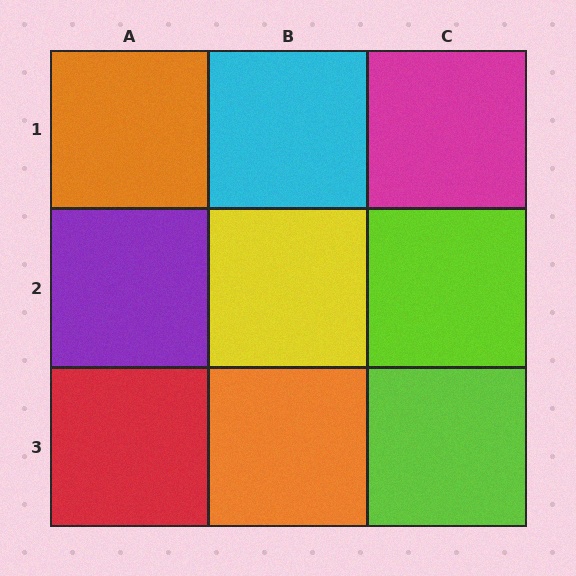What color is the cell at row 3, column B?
Orange.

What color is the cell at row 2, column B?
Yellow.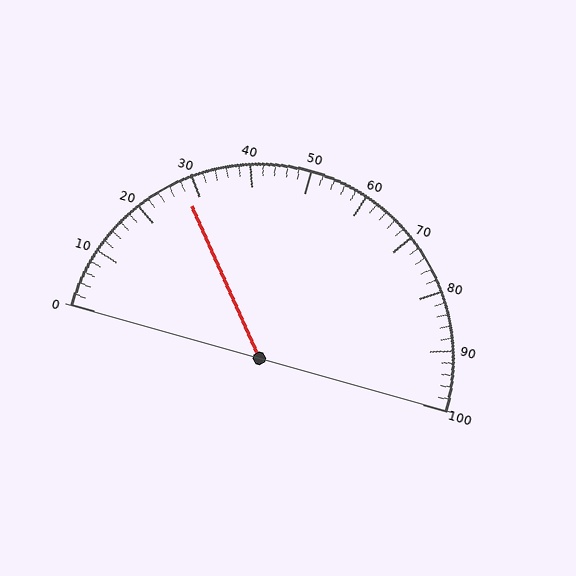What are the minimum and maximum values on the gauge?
The gauge ranges from 0 to 100.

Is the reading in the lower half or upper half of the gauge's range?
The reading is in the lower half of the range (0 to 100).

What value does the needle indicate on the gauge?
The needle indicates approximately 28.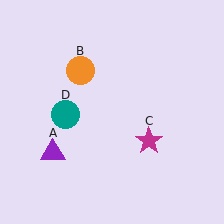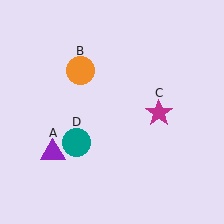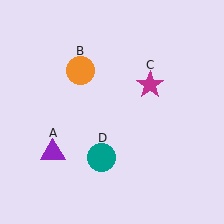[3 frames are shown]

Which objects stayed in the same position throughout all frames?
Purple triangle (object A) and orange circle (object B) remained stationary.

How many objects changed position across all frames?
2 objects changed position: magenta star (object C), teal circle (object D).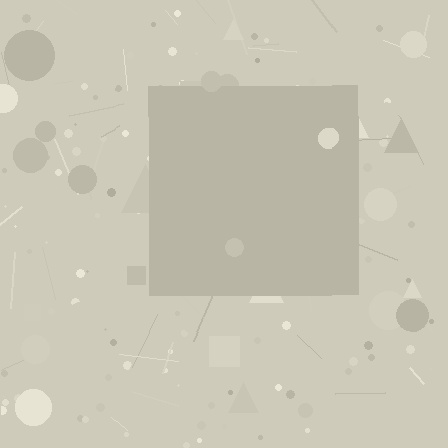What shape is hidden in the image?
A square is hidden in the image.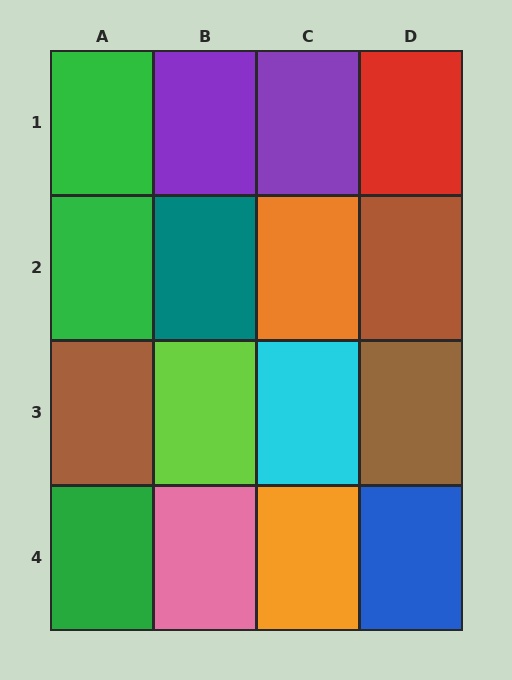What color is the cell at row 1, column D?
Red.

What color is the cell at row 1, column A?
Green.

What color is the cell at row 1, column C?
Purple.